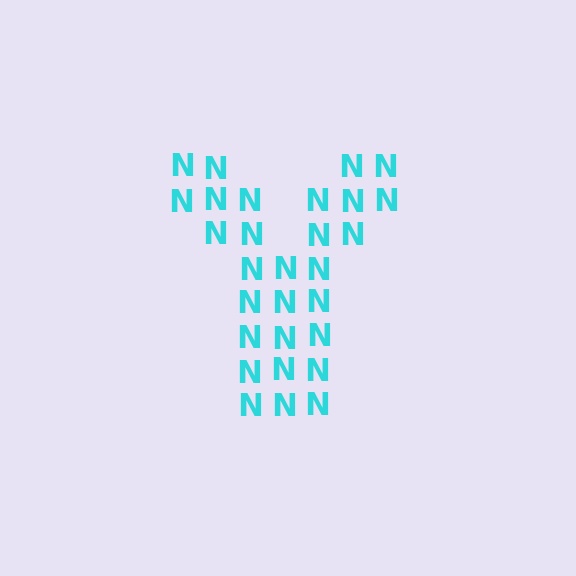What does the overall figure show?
The overall figure shows the letter Y.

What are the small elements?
The small elements are letter N's.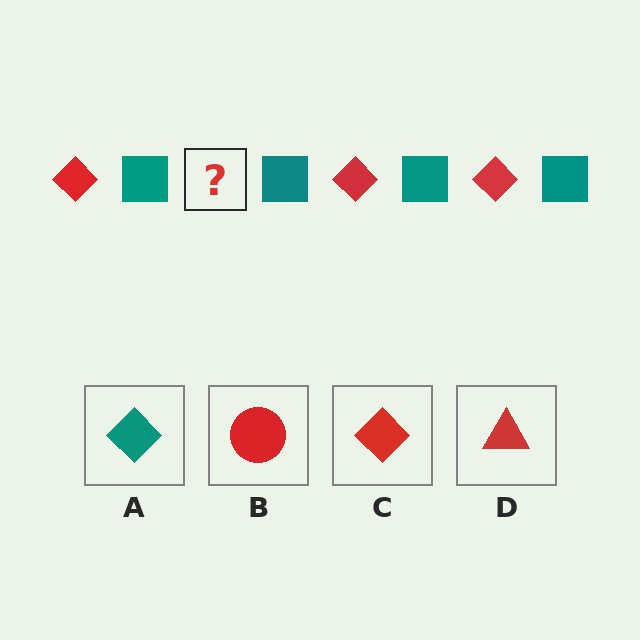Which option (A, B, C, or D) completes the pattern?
C.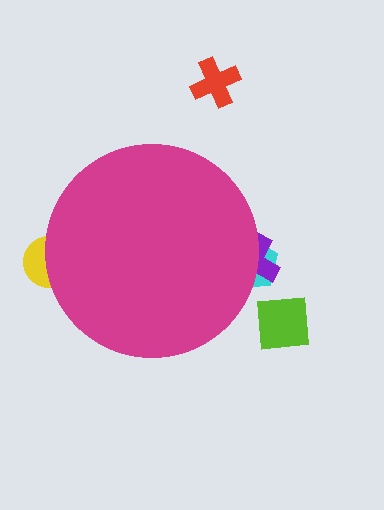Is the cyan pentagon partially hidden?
Yes, the cyan pentagon is partially hidden behind the magenta circle.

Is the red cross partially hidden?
No, the red cross is fully visible.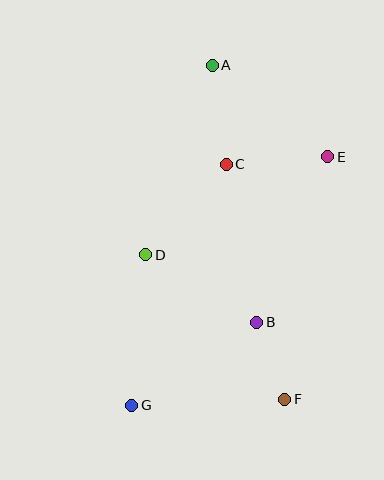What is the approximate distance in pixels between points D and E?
The distance between D and E is approximately 207 pixels.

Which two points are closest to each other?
Points B and F are closest to each other.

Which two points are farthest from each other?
Points A and G are farthest from each other.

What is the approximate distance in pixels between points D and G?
The distance between D and G is approximately 151 pixels.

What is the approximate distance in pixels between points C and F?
The distance between C and F is approximately 242 pixels.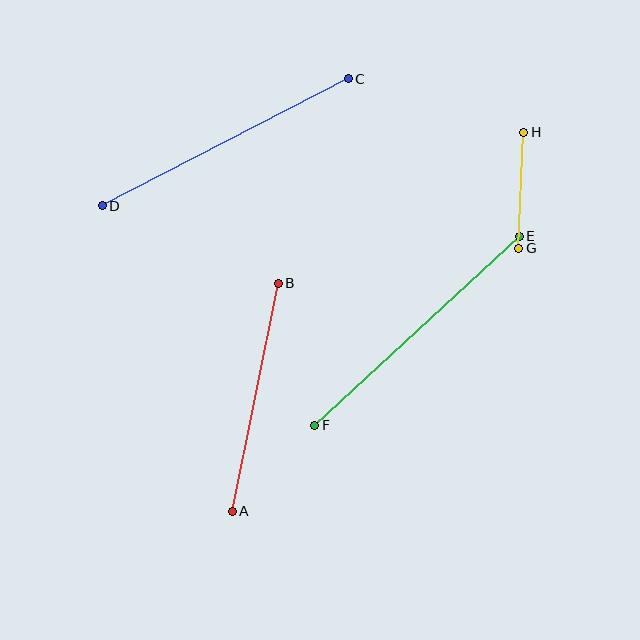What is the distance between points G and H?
The distance is approximately 116 pixels.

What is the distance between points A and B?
The distance is approximately 233 pixels.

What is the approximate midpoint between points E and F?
The midpoint is at approximately (417, 331) pixels.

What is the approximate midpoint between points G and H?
The midpoint is at approximately (521, 190) pixels.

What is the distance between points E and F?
The distance is approximately 278 pixels.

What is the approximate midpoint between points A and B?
The midpoint is at approximately (255, 397) pixels.